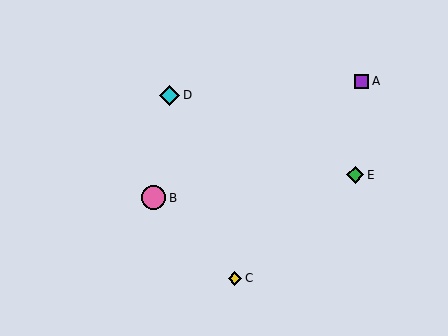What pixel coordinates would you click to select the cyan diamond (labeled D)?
Click at (170, 95) to select the cyan diamond D.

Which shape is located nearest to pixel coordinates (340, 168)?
The green diamond (labeled E) at (355, 175) is nearest to that location.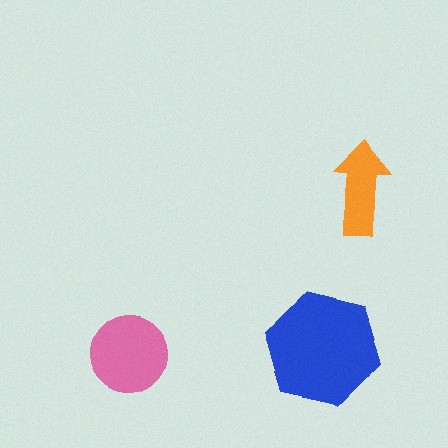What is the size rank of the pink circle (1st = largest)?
2nd.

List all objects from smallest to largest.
The orange arrow, the pink circle, the blue hexagon.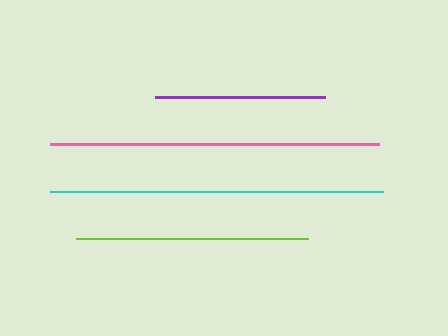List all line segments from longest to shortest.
From longest to shortest: cyan, pink, lime, purple.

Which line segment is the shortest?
The purple line is the shortest at approximately 170 pixels.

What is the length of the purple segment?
The purple segment is approximately 170 pixels long.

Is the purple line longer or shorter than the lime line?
The lime line is longer than the purple line.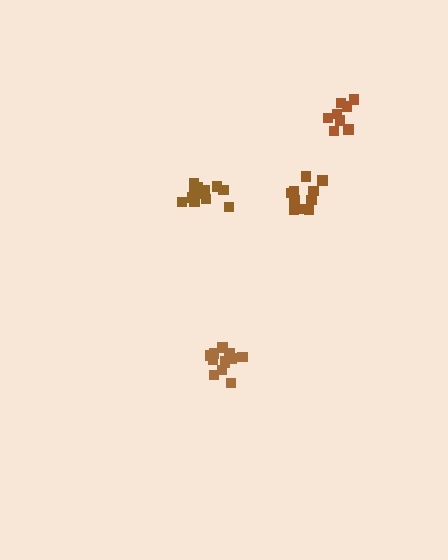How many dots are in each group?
Group 1: 12 dots, Group 2: 10 dots, Group 3: 8 dots, Group 4: 14 dots (44 total).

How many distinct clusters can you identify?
There are 4 distinct clusters.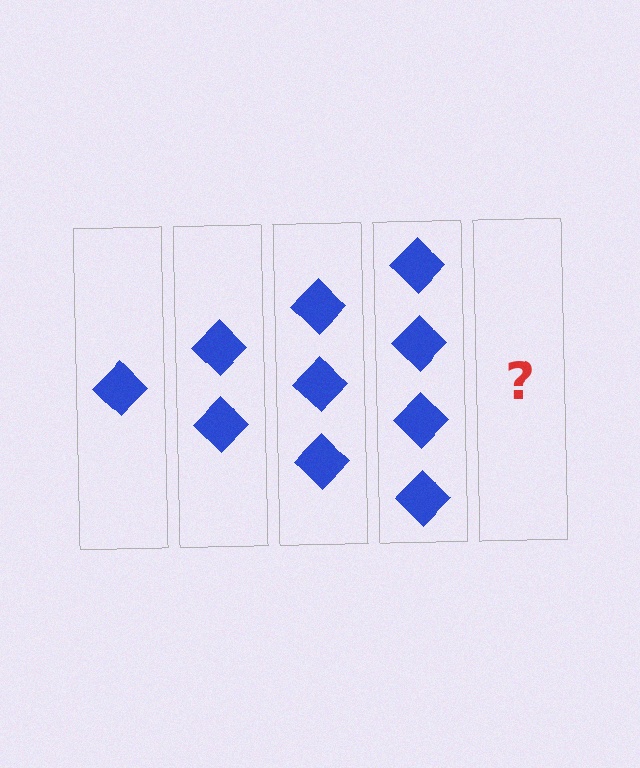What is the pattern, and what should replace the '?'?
The pattern is that each step adds one more diamond. The '?' should be 5 diamonds.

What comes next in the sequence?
The next element should be 5 diamonds.